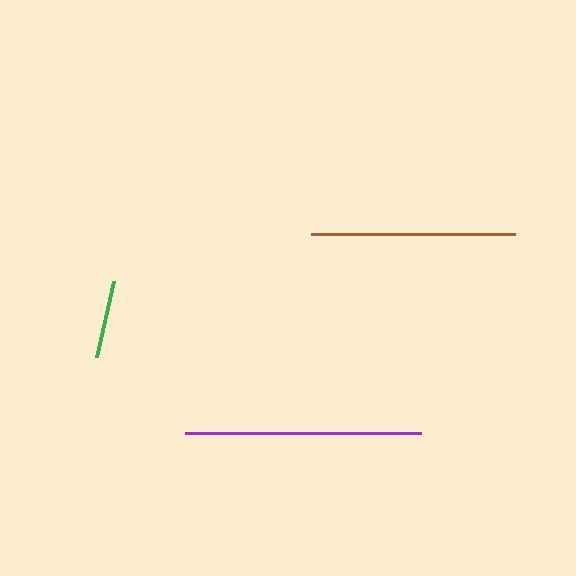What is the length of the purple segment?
The purple segment is approximately 235 pixels long.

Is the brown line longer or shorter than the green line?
The brown line is longer than the green line.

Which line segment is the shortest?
The green line is the shortest at approximately 77 pixels.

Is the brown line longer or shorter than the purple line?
The purple line is longer than the brown line.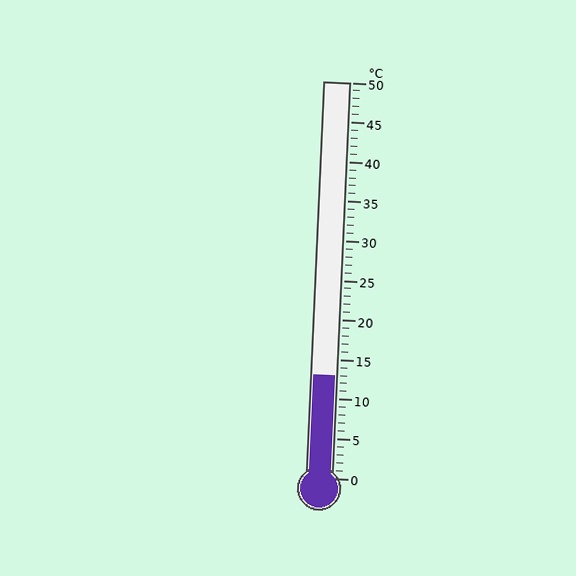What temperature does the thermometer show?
The thermometer shows approximately 13°C.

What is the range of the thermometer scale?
The thermometer scale ranges from 0°C to 50°C.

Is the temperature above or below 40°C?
The temperature is below 40°C.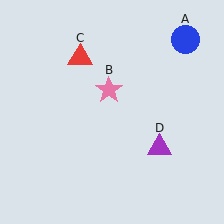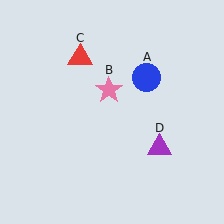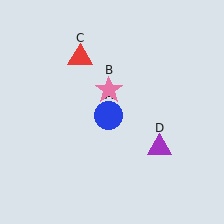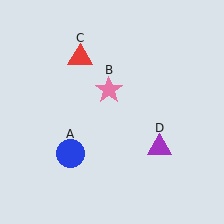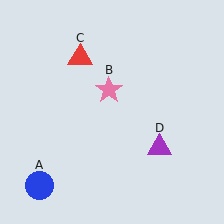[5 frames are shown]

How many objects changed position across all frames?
1 object changed position: blue circle (object A).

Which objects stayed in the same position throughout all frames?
Pink star (object B) and red triangle (object C) and purple triangle (object D) remained stationary.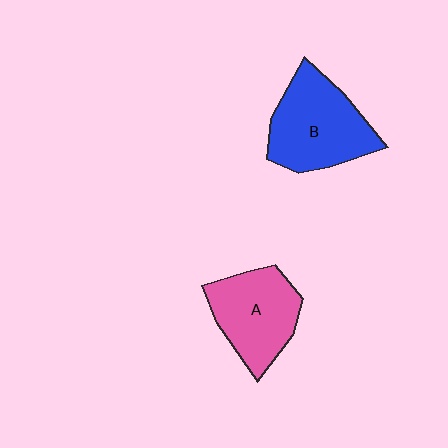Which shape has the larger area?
Shape B (blue).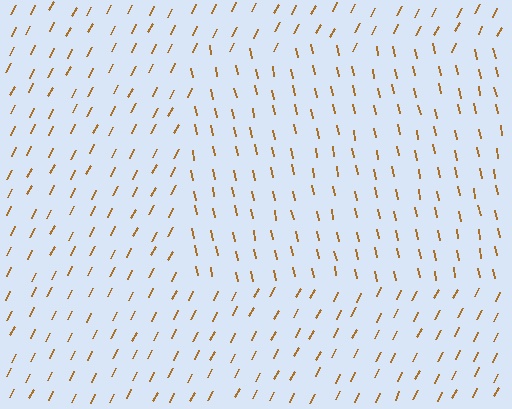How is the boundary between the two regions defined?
The boundary is defined purely by a change in line orientation (approximately 38 degrees difference). All lines are the same color and thickness.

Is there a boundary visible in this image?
Yes, there is a texture boundary formed by a change in line orientation.